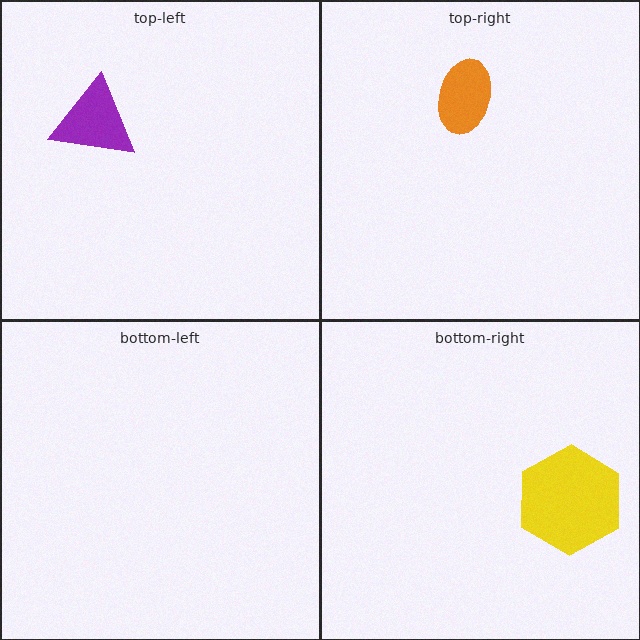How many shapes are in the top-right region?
1.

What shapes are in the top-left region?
The purple triangle.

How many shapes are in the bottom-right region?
1.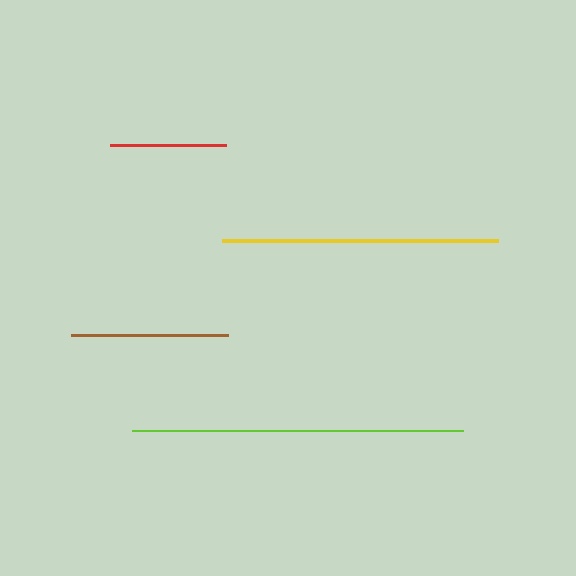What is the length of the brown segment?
The brown segment is approximately 156 pixels long.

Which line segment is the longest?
The lime line is the longest at approximately 332 pixels.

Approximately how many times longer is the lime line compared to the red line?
The lime line is approximately 2.9 times the length of the red line.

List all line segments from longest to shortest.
From longest to shortest: lime, yellow, brown, red.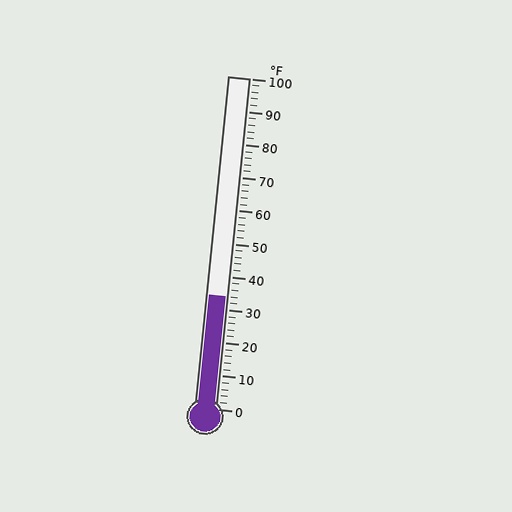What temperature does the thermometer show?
The thermometer shows approximately 34°F.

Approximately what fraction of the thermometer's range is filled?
The thermometer is filled to approximately 35% of its range.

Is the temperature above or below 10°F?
The temperature is above 10°F.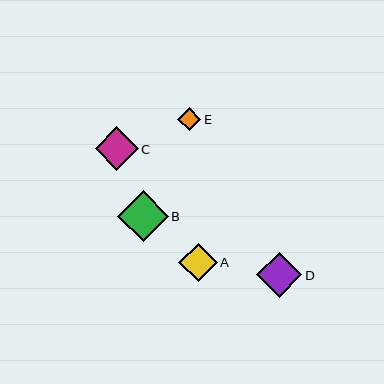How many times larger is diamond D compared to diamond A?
Diamond D is approximately 1.2 times the size of diamond A.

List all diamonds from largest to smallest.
From largest to smallest: B, D, C, A, E.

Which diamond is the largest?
Diamond B is the largest with a size of approximately 50 pixels.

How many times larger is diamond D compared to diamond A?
Diamond D is approximately 1.2 times the size of diamond A.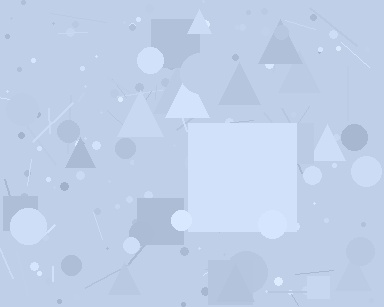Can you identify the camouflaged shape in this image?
The camouflaged shape is a square.